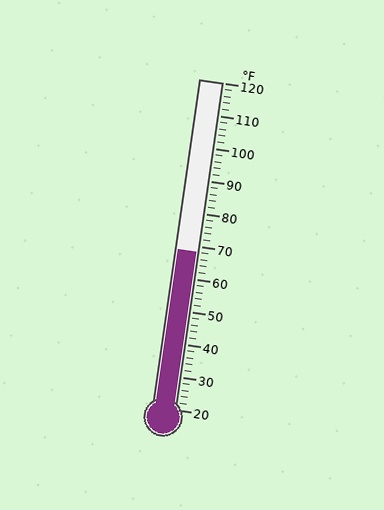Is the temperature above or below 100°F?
The temperature is below 100°F.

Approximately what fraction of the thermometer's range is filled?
The thermometer is filled to approximately 50% of its range.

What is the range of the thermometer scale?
The thermometer scale ranges from 20°F to 120°F.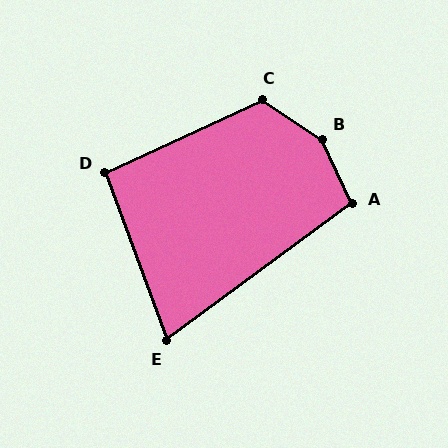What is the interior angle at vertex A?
Approximately 102 degrees (obtuse).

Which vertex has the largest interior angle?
B, at approximately 148 degrees.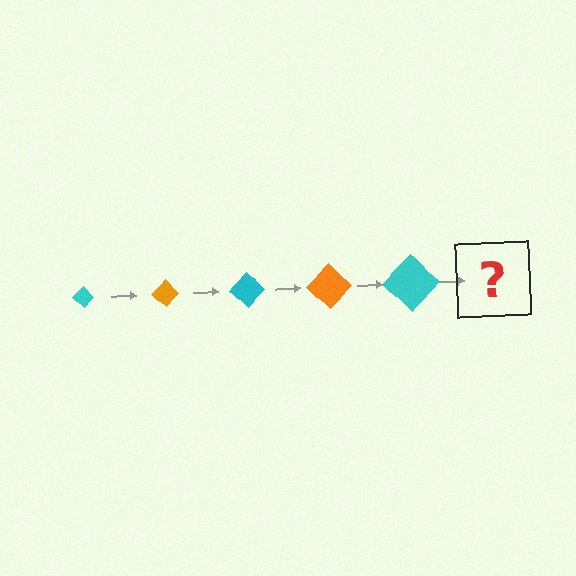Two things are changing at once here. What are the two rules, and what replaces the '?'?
The two rules are that the diamond grows larger each step and the color cycles through cyan and orange. The '?' should be an orange diamond, larger than the previous one.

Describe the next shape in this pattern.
It should be an orange diamond, larger than the previous one.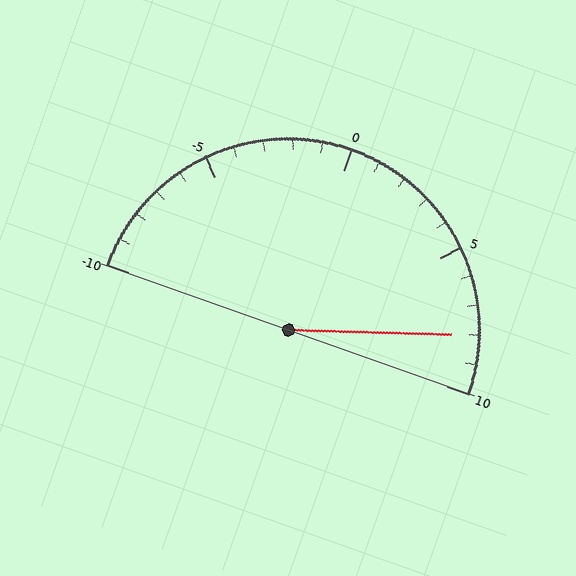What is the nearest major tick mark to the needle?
The nearest major tick mark is 10.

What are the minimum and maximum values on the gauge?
The gauge ranges from -10 to 10.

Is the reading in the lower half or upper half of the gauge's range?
The reading is in the upper half of the range (-10 to 10).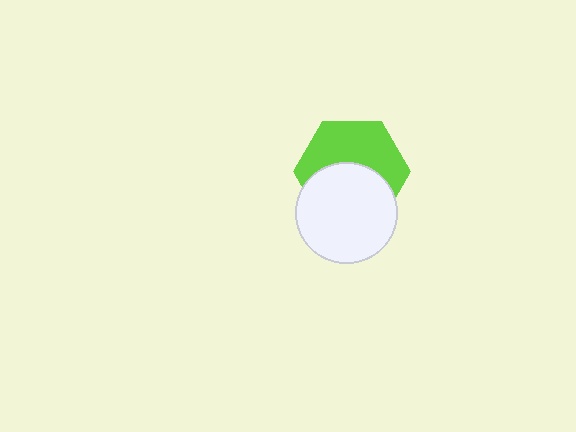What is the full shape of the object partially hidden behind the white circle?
The partially hidden object is a lime hexagon.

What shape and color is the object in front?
The object in front is a white circle.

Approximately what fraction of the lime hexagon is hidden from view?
Roughly 49% of the lime hexagon is hidden behind the white circle.